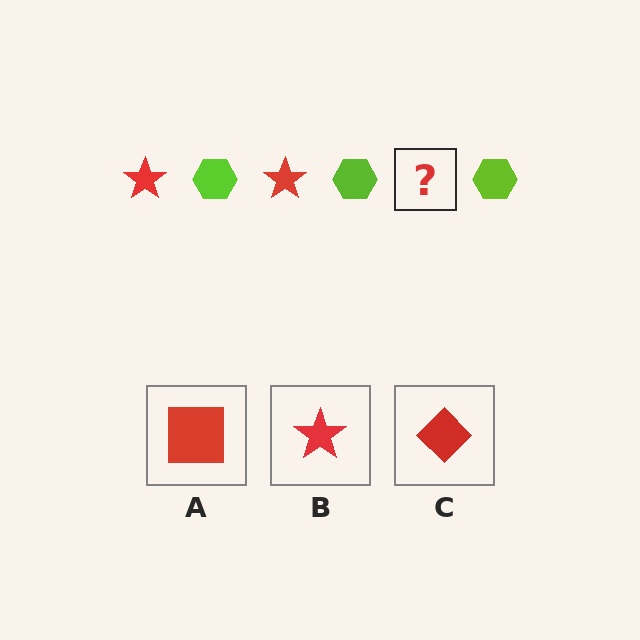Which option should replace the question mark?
Option B.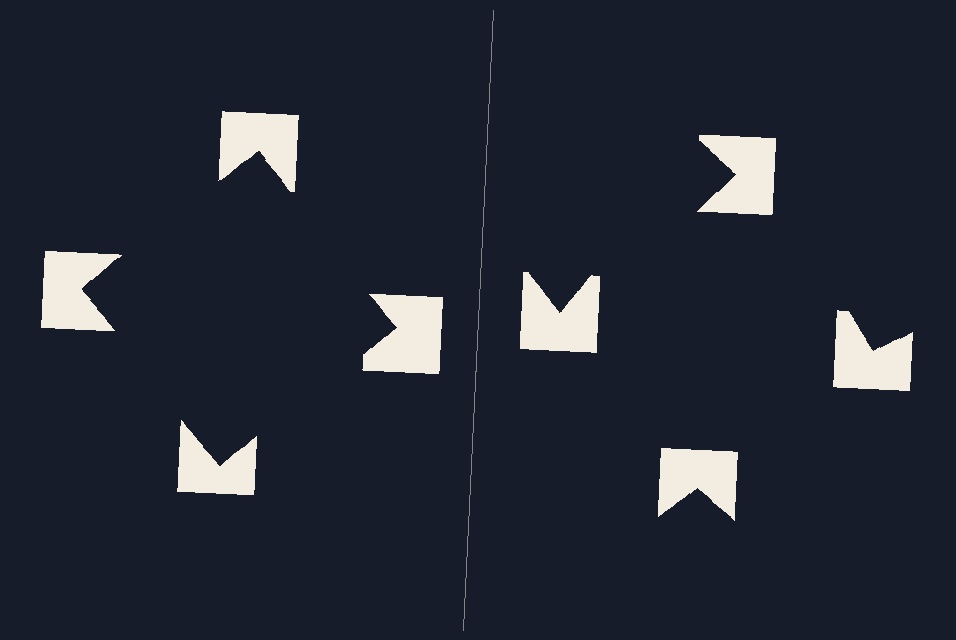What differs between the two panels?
The notched squares are positioned identically on both sides; only the wedge orientations differ. On the left they align to a square; on the right they are misaligned.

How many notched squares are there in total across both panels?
8 — 4 on each side.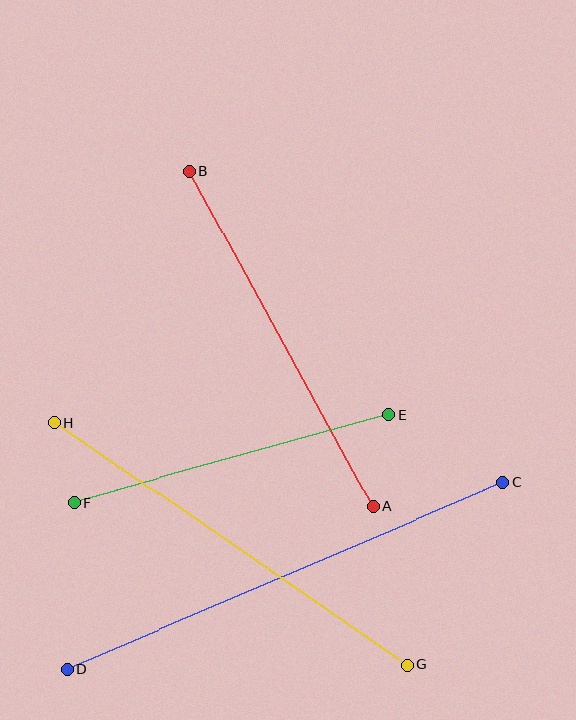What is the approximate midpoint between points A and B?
The midpoint is at approximately (281, 339) pixels.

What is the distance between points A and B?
The distance is approximately 381 pixels.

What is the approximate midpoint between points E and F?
The midpoint is at approximately (231, 458) pixels.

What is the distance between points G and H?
The distance is approximately 428 pixels.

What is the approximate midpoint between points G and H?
The midpoint is at approximately (231, 544) pixels.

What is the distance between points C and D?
The distance is approximately 474 pixels.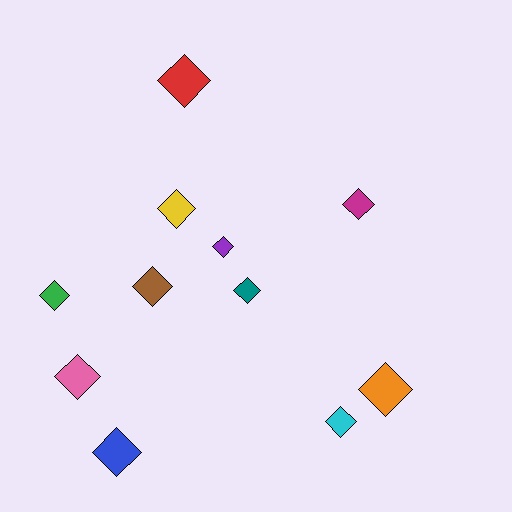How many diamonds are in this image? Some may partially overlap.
There are 11 diamonds.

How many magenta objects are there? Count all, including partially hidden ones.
There is 1 magenta object.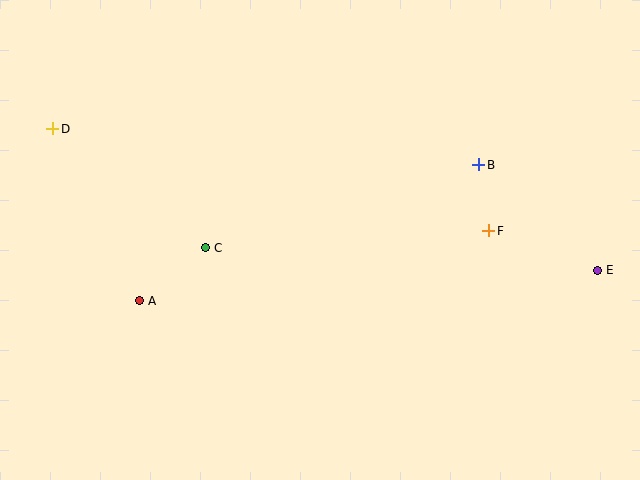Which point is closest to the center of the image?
Point C at (206, 248) is closest to the center.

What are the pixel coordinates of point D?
Point D is at (53, 129).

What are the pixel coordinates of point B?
Point B is at (479, 165).